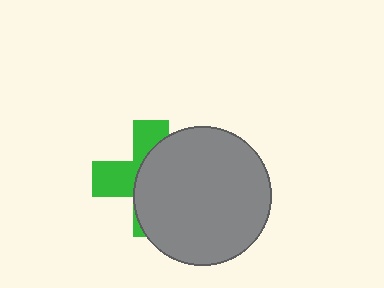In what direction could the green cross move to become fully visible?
The green cross could move left. That would shift it out from behind the gray circle entirely.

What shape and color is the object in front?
The object in front is a gray circle.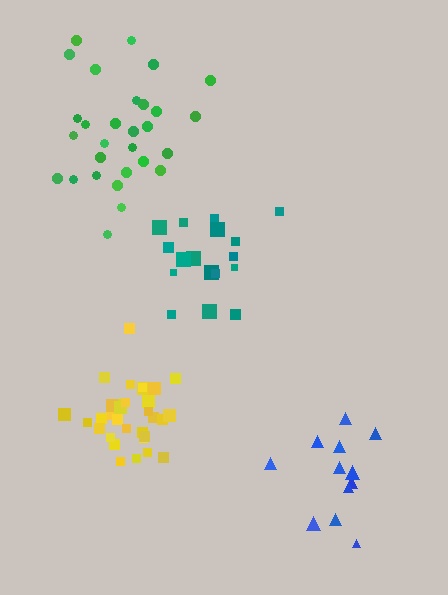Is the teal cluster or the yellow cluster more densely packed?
Yellow.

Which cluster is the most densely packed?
Yellow.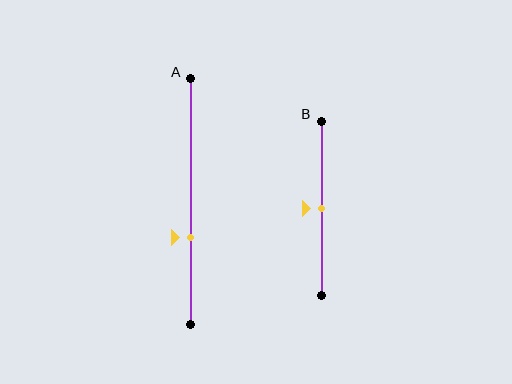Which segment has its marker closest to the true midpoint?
Segment B has its marker closest to the true midpoint.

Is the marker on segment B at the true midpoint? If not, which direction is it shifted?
Yes, the marker on segment B is at the true midpoint.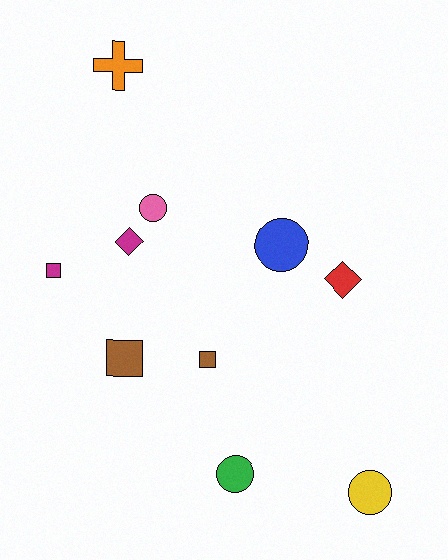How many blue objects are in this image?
There is 1 blue object.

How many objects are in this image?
There are 10 objects.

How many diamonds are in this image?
There are 2 diamonds.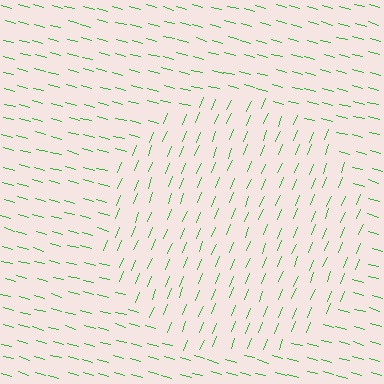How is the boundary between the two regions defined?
The boundary is defined purely by a change in line orientation (approximately 84 degrees difference). All lines are the same color and thickness.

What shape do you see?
I see a circle.